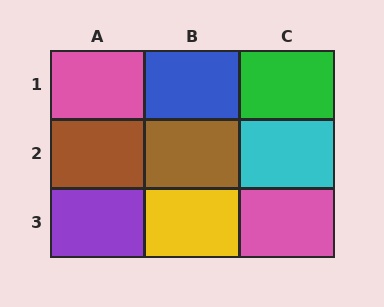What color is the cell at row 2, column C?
Cyan.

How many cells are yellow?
1 cell is yellow.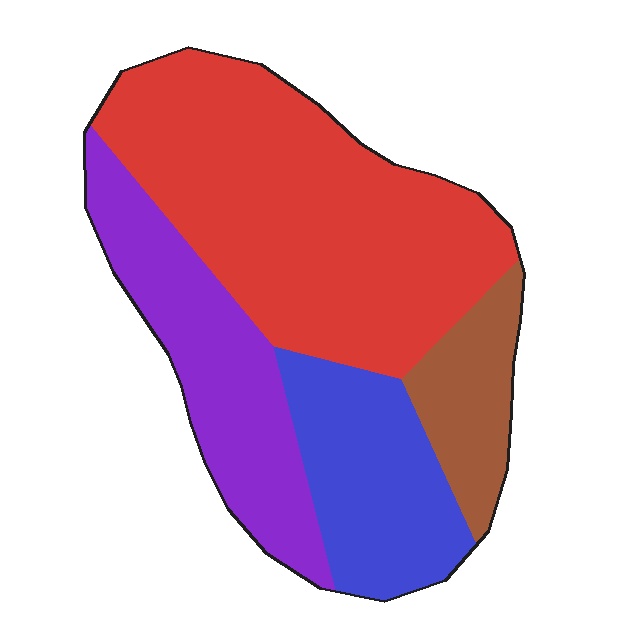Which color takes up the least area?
Brown, at roughly 10%.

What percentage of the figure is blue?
Blue covers 19% of the figure.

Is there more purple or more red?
Red.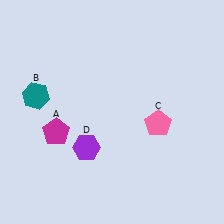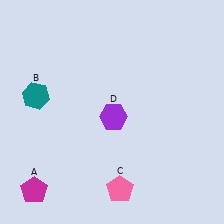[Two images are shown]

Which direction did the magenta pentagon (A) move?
The magenta pentagon (A) moved down.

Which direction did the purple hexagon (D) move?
The purple hexagon (D) moved up.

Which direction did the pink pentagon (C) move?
The pink pentagon (C) moved down.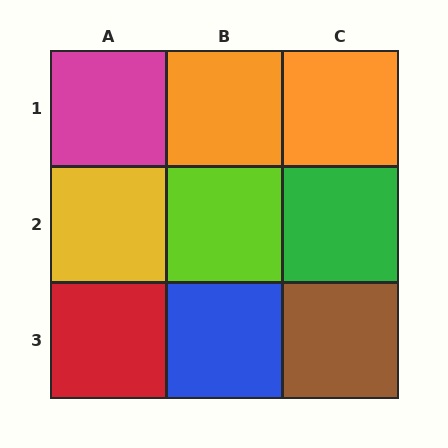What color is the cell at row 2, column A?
Yellow.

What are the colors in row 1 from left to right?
Magenta, orange, orange.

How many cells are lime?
1 cell is lime.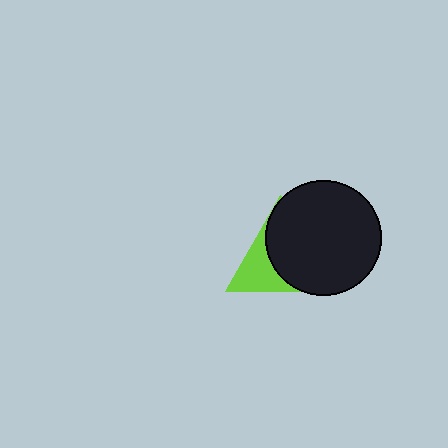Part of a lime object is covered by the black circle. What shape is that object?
It is a triangle.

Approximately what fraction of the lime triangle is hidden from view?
Roughly 63% of the lime triangle is hidden behind the black circle.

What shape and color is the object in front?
The object in front is a black circle.